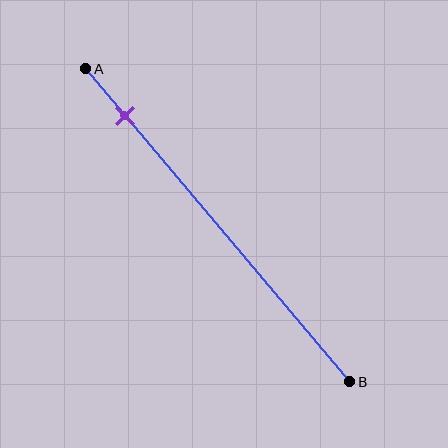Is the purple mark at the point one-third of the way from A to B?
No, the mark is at about 15% from A, not at the 33% one-third point.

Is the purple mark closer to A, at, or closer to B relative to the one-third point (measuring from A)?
The purple mark is closer to point A than the one-third point of segment AB.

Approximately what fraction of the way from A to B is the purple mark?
The purple mark is approximately 15% of the way from A to B.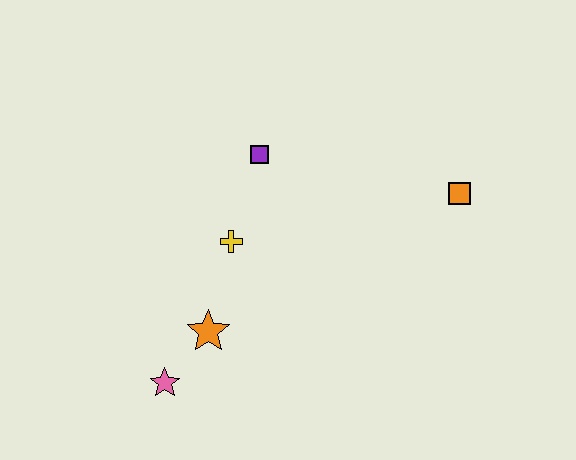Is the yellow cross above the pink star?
Yes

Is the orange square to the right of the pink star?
Yes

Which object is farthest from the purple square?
The pink star is farthest from the purple square.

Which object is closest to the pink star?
The orange star is closest to the pink star.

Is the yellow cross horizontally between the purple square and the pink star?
Yes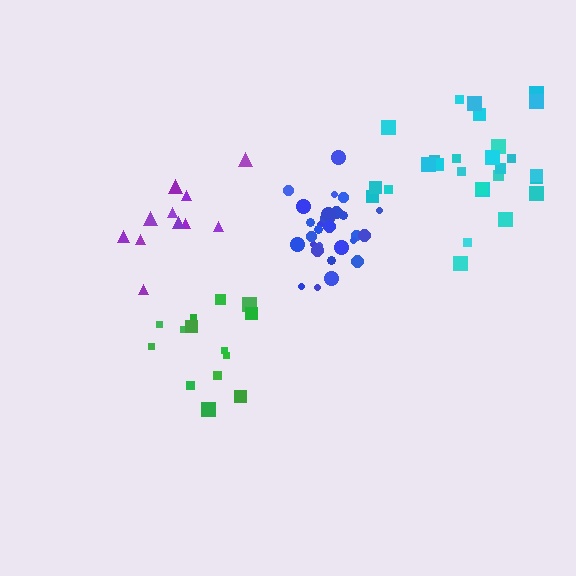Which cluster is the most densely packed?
Blue.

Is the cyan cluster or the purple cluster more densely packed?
Cyan.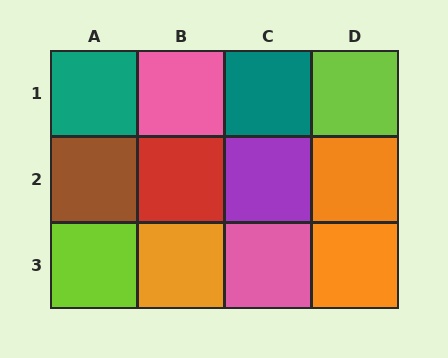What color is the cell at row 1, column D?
Lime.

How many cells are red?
1 cell is red.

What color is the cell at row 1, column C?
Teal.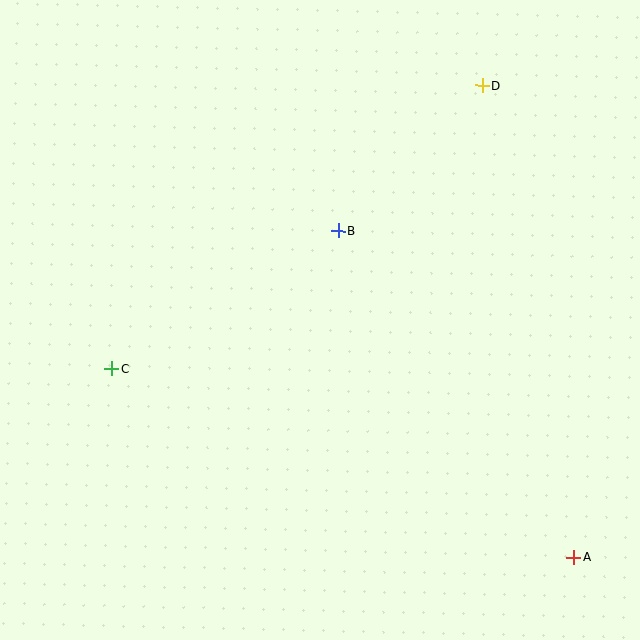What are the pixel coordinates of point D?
Point D is at (482, 85).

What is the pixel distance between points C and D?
The distance between C and D is 467 pixels.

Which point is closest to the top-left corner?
Point C is closest to the top-left corner.